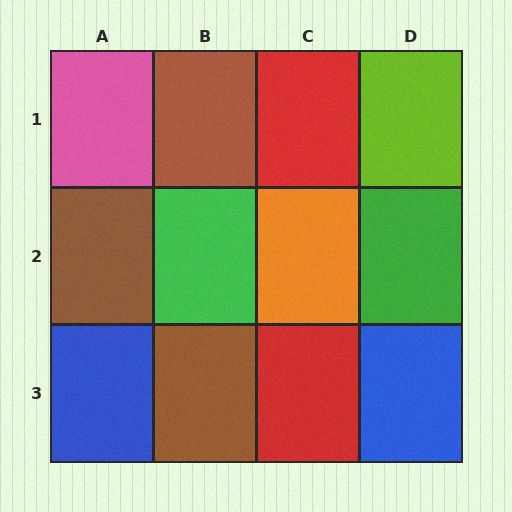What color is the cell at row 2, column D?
Green.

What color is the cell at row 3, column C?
Red.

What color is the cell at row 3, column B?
Brown.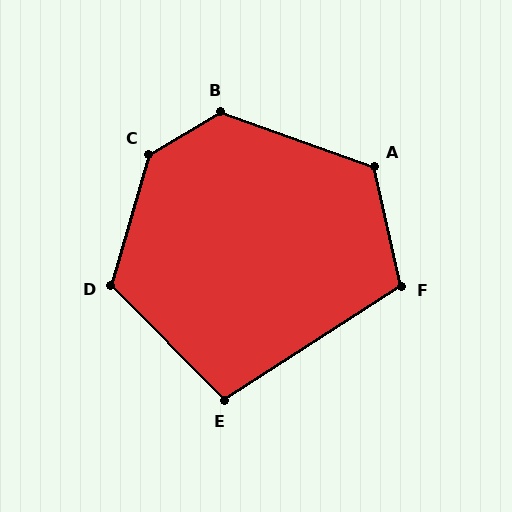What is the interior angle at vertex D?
Approximately 119 degrees (obtuse).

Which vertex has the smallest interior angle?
E, at approximately 102 degrees.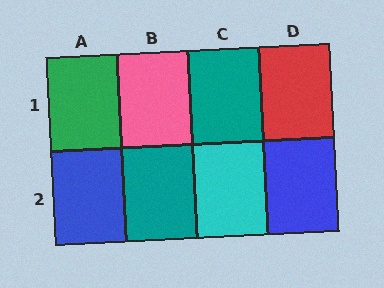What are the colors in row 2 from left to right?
Blue, teal, cyan, blue.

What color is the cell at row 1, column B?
Pink.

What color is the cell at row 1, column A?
Green.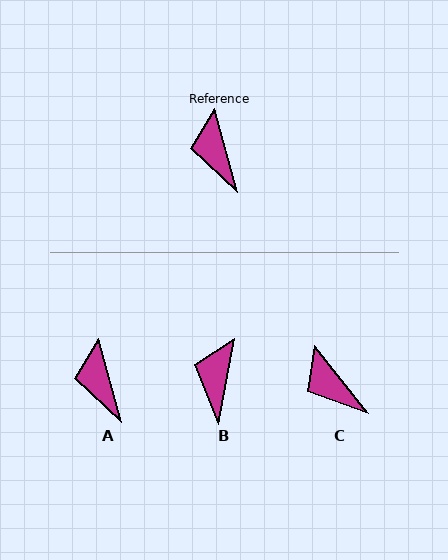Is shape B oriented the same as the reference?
No, it is off by about 26 degrees.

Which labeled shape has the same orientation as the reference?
A.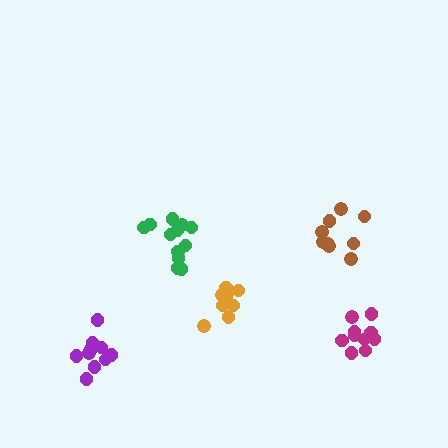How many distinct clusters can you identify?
There are 5 distinct clusters.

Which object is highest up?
The brown cluster is topmost.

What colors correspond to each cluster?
The clusters are colored: orange, magenta, green, purple, brown.